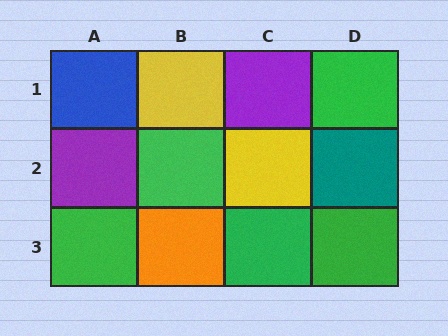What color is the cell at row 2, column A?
Purple.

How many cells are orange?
1 cell is orange.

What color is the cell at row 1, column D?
Green.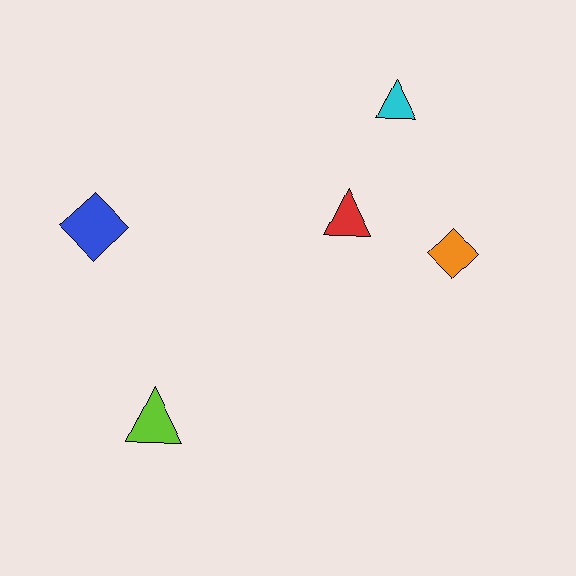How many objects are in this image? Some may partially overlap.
There are 5 objects.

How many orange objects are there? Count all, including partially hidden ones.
There is 1 orange object.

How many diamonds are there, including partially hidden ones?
There are 2 diamonds.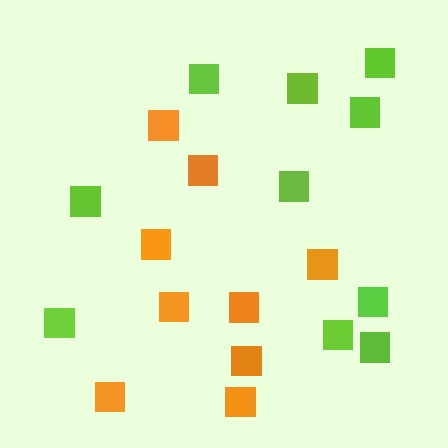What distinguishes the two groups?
There are 2 groups: one group of orange squares (9) and one group of lime squares (10).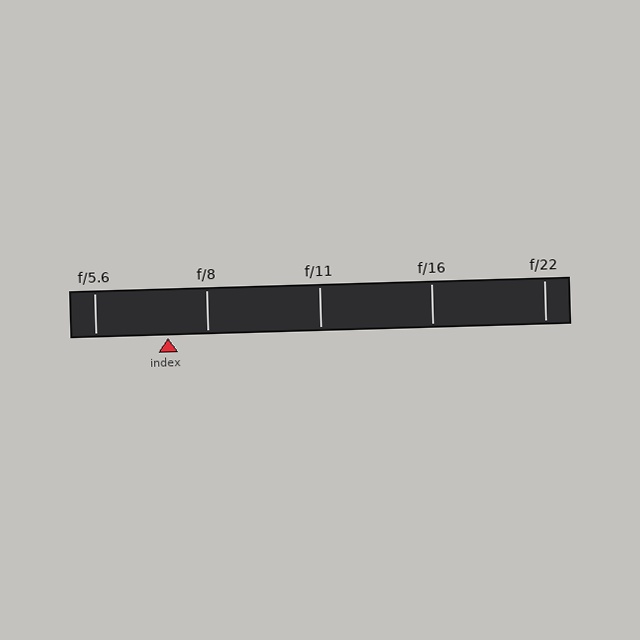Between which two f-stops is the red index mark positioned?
The index mark is between f/5.6 and f/8.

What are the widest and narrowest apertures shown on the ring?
The widest aperture shown is f/5.6 and the narrowest is f/22.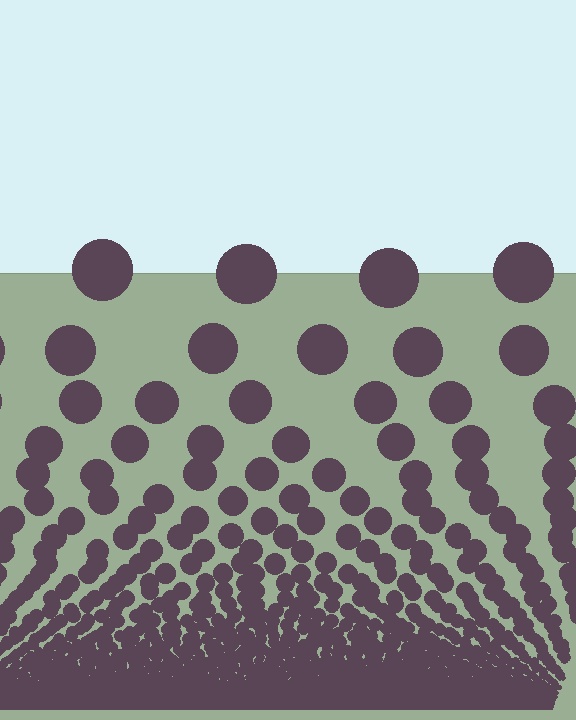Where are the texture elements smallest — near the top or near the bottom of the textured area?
Near the bottom.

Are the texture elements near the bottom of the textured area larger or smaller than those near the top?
Smaller. The gradient is inverted — elements near the bottom are smaller and denser.